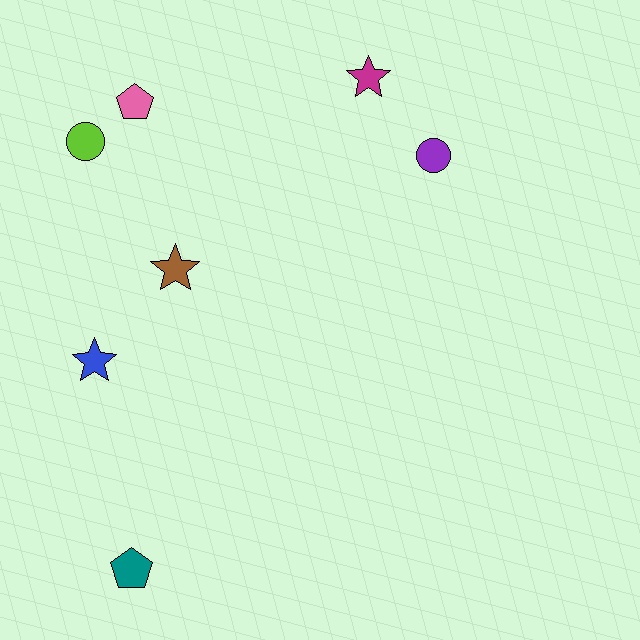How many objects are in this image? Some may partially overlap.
There are 7 objects.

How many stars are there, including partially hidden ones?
There are 3 stars.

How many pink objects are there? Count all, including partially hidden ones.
There is 1 pink object.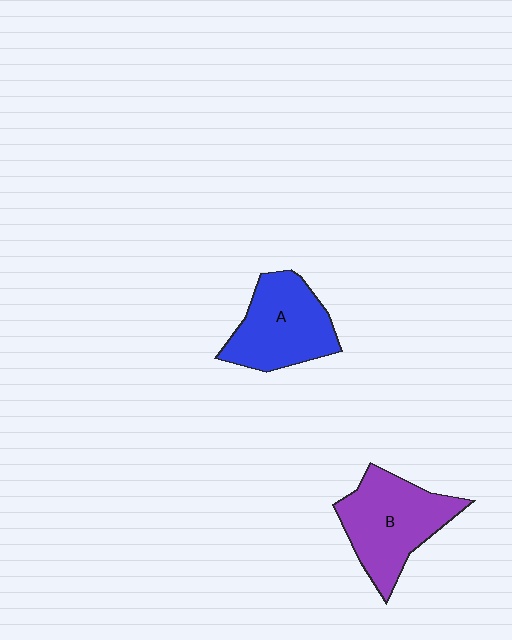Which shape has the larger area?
Shape B (purple).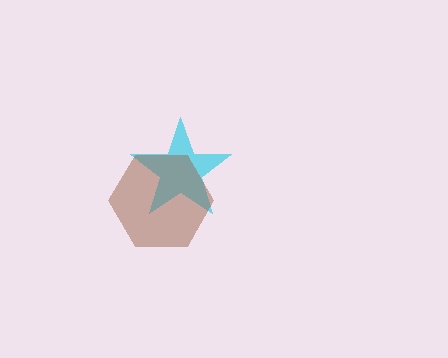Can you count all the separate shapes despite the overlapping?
Yes, there are 2 separate shapes.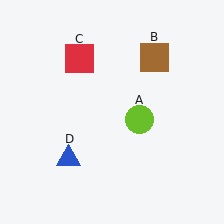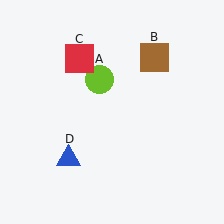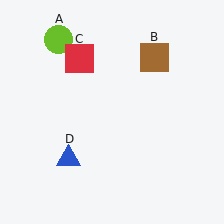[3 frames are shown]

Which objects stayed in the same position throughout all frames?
Brown square (object B) and red square (object C) and blue triangle (object D) remained stationary.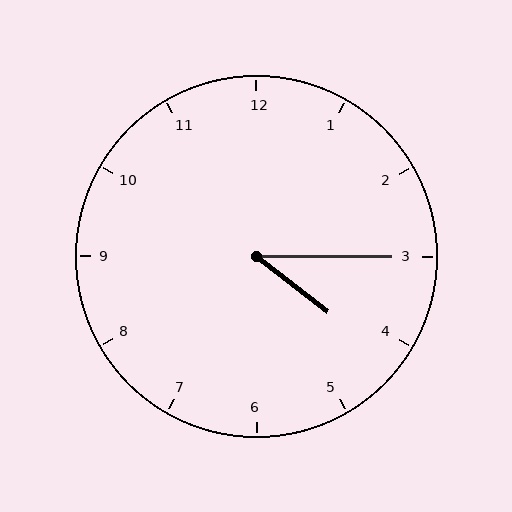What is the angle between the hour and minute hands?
Approximately 38 degrees.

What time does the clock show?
4:15.